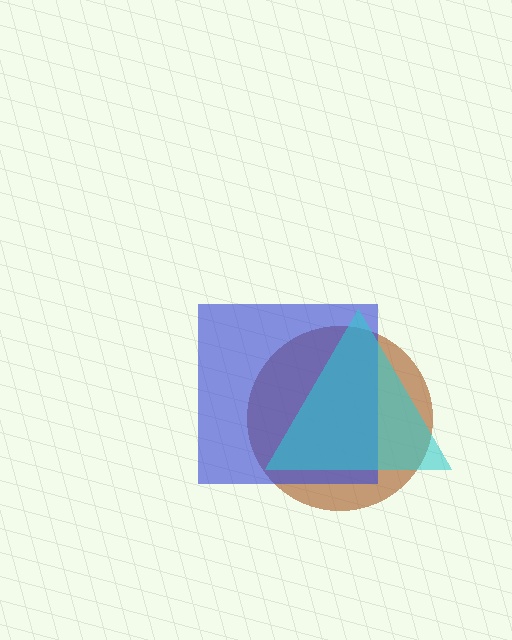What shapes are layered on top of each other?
The layered shapes are: a brown circle, a blue square, a cyan triangle.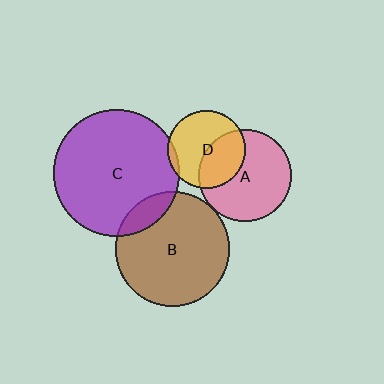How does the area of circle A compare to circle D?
Approximately 1.4 times.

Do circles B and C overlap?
Yes.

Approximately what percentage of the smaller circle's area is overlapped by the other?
Approximately 15%.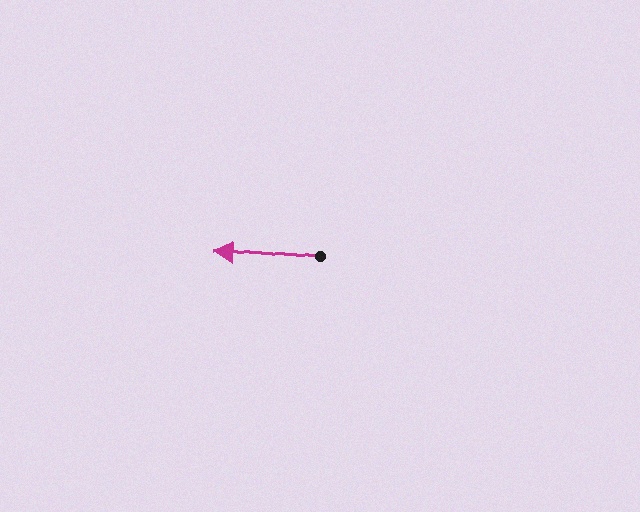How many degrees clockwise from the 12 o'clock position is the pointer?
Approximately 274 degrees.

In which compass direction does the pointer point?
West.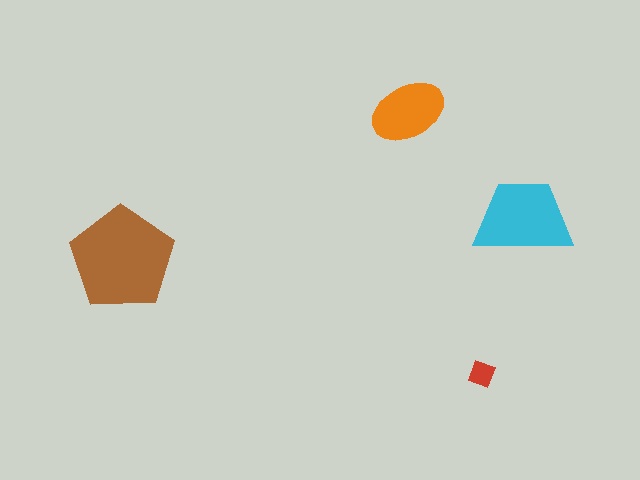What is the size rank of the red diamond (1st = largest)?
4th.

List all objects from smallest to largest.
The red diamond, the orange ellipse, the cyan trapezoid, the brown pentagon.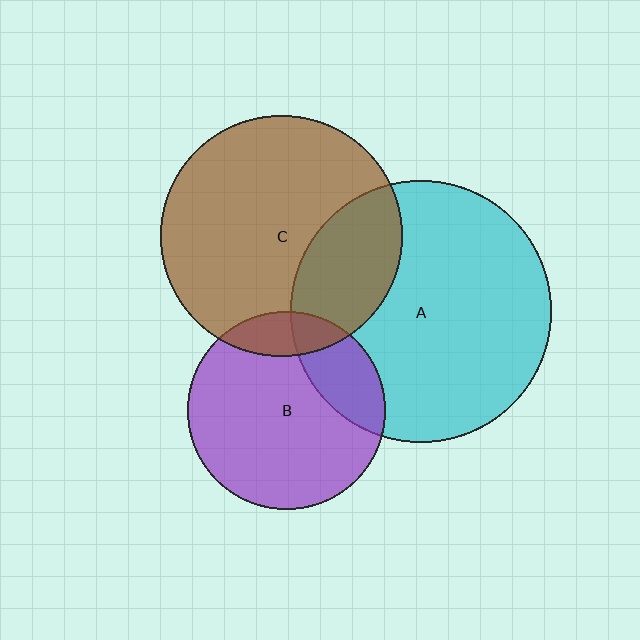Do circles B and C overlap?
Yes.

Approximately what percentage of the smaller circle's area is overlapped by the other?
Approximately 15%.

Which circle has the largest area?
Circle A (cyan).